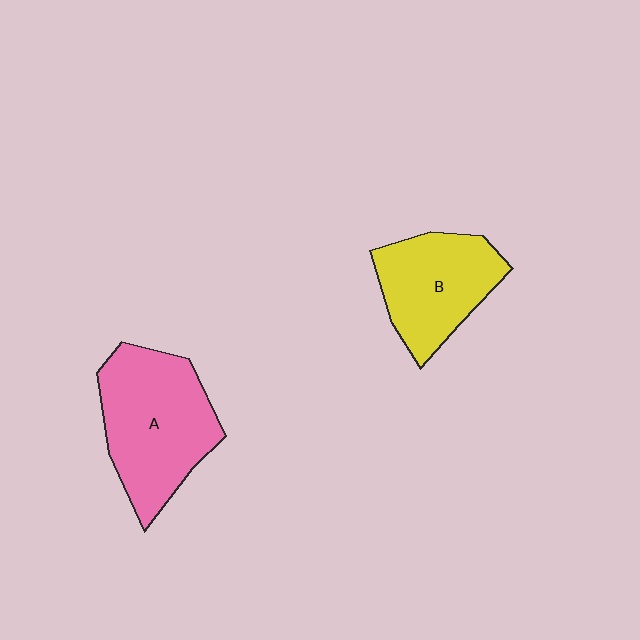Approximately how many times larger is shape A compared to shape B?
Approximately 1.3 times.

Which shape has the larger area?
Shape A (pink).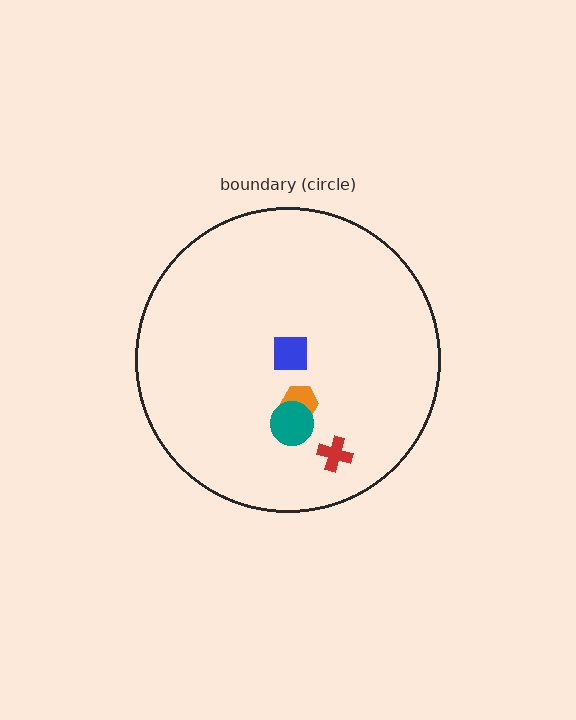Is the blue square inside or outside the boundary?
Inside.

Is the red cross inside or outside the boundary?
Inside.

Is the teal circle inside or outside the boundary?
Inside.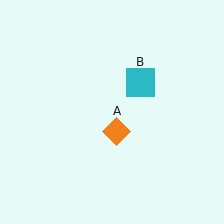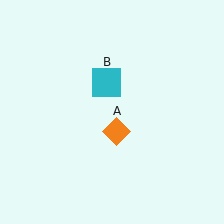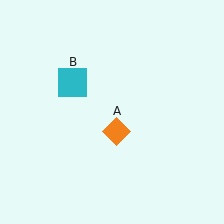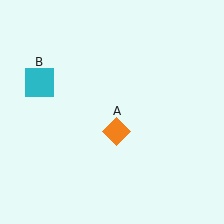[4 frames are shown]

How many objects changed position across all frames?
1 object changed position: cyan square (object B).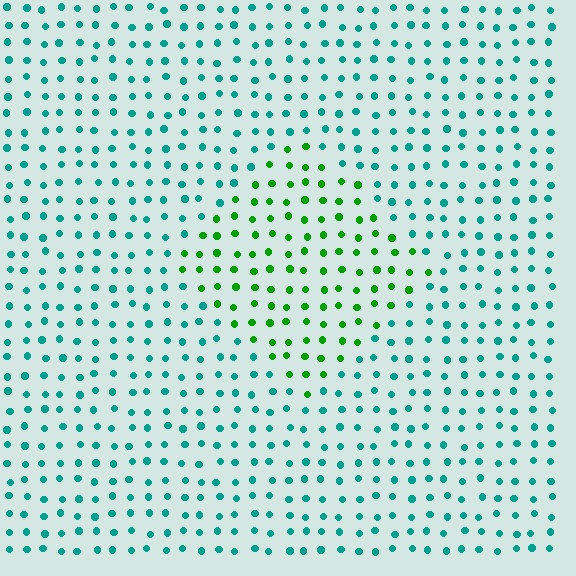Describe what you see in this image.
The image is filled with small teal elements in a uniform arrangement. A diamond-shaped region is visible where the elements are tinted to a slightly different hue, forming a subtle color boundary.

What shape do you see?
I see a diamond.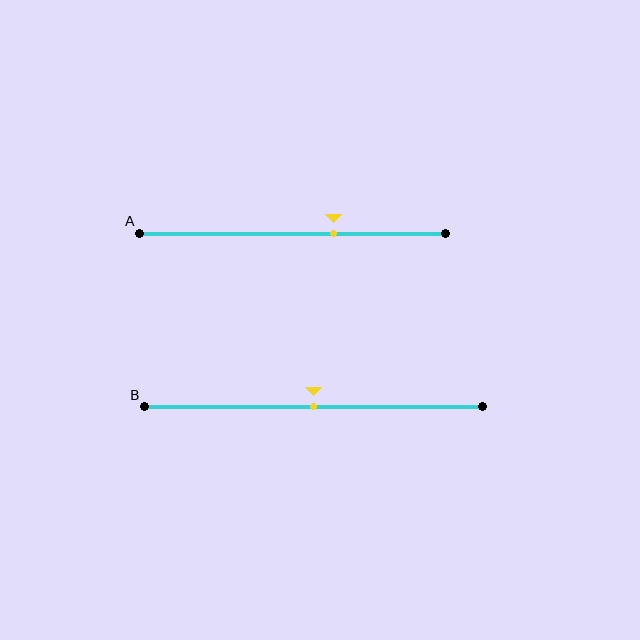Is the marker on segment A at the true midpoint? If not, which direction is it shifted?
No, the marker on segment A is shifted to the right by about 14% of the segment length.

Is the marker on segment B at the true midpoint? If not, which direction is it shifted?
Yes, the marker on segment B is at the true midpoint.